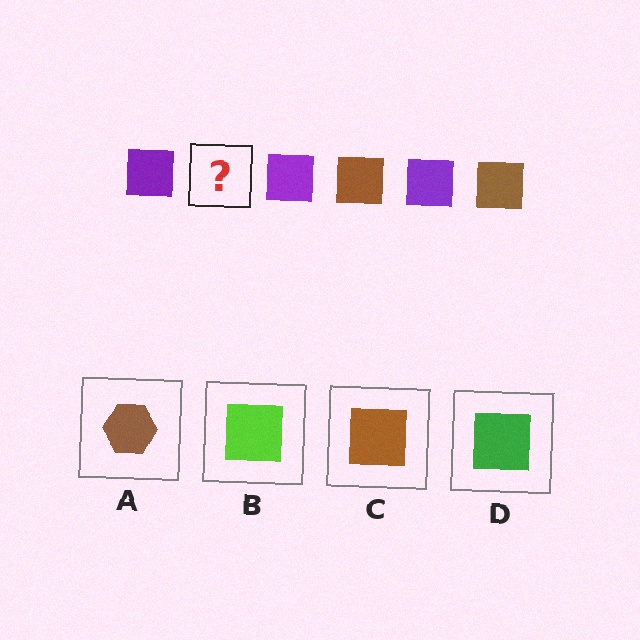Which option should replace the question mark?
Option C.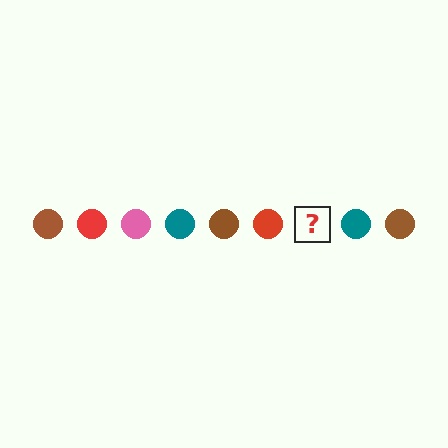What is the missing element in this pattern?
The missing element is a pink circle.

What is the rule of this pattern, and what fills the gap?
The rule is that the pattern cycles through brown, red, pink, teal circles. The gap should be filled with a pink circle.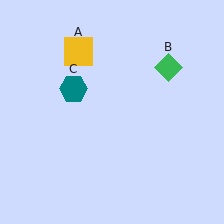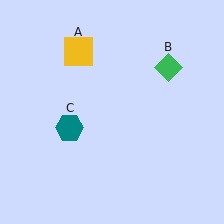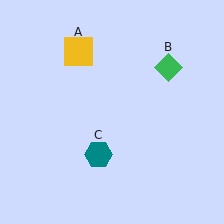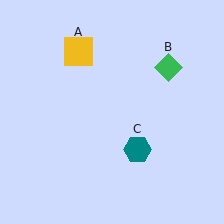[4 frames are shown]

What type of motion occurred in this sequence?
The teal hexagon (object C) rotated counterclockwise around the center of the scene.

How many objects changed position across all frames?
1 object changed position: teal hexagon (object C).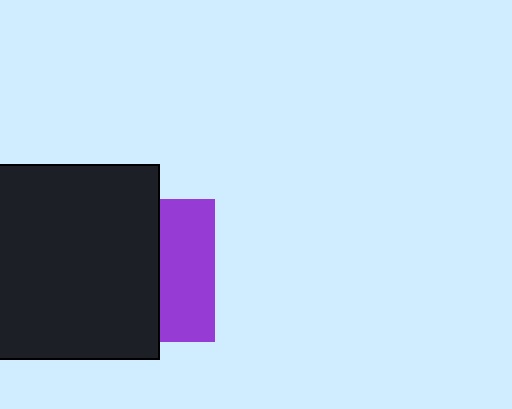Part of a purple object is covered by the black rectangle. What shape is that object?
It is a square.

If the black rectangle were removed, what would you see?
You would see the complete purple square.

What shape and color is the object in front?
The object in front is a black rectangle.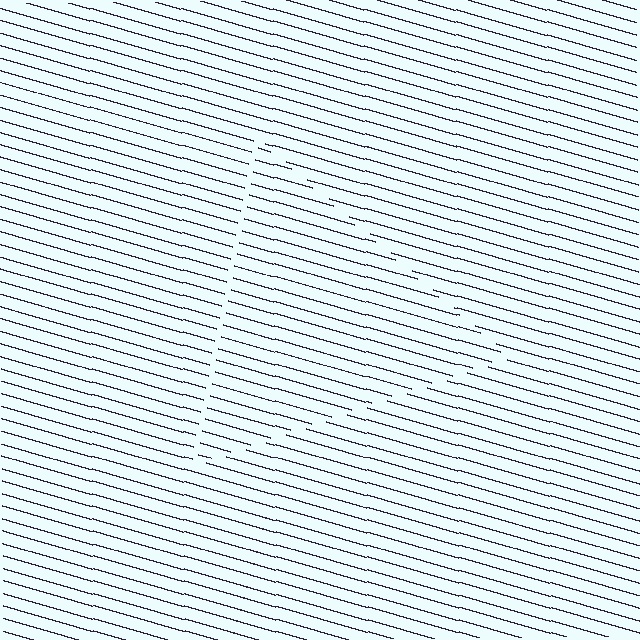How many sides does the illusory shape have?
3 sides — the line-ends trace a triangle.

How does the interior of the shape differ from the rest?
The interior of the shape contains the same grating, shifted by half a period — the contour is defined by the phase discontinuity where line-ends from the inner and outer gratings abut.